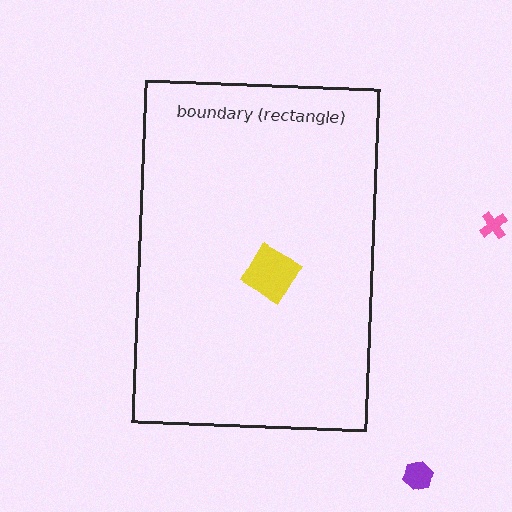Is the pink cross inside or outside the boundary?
Outside.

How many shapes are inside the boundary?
1 inside, 2 outside.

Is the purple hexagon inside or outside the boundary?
Outside.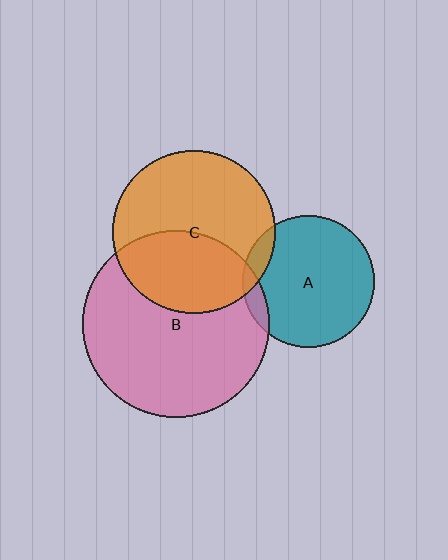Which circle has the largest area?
Circle B (pink).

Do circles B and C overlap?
Yes.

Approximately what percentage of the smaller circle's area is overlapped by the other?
Approximately 40%.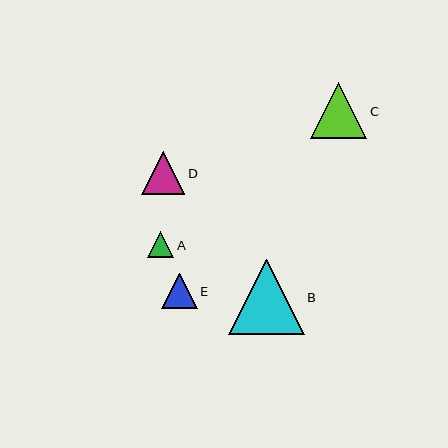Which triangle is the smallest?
Triangle A is the smallest with a size of approximately 26 pixels.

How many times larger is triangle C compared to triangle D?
Triangle C is approximately 1.3 times the size of triangle D.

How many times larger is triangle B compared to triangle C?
Triangle B is approximately 1.3 times the size of triangle C.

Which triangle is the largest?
Triangle B is the largest with a size of approximately 76 pixels.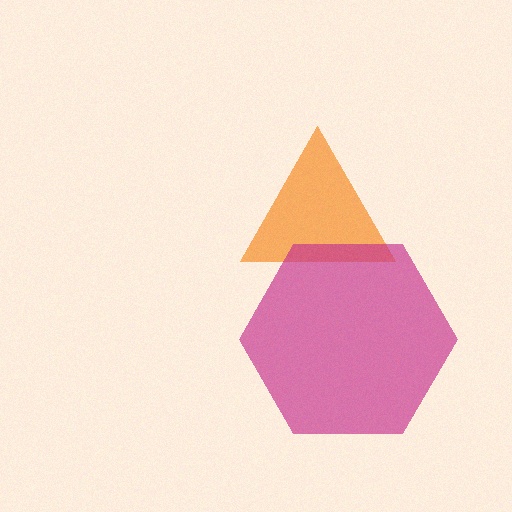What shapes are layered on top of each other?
The layered shapes are: an orange triangle, a magenta hexagon.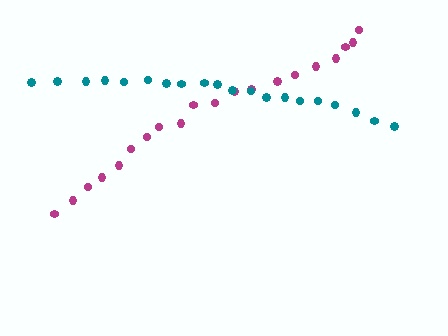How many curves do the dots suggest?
There are 2 distinct paths.